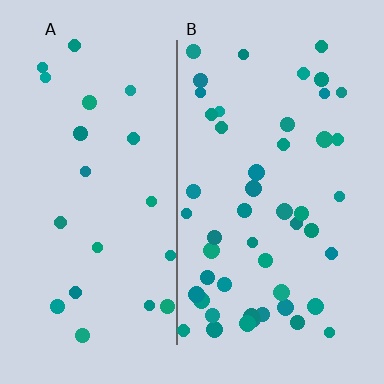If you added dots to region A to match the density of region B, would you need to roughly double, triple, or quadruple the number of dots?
Approximately double.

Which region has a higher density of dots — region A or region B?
B (the right).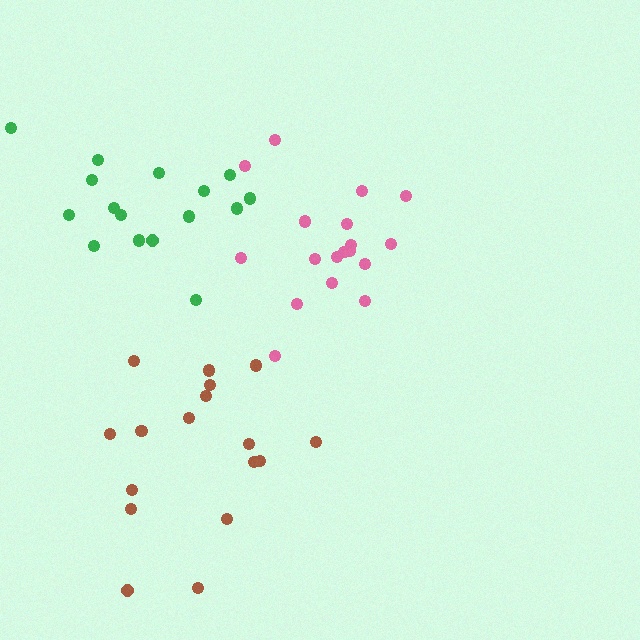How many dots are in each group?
Group 1: 18 dots, Group 2: 17 dots, Group 3: 16 dots (51 total).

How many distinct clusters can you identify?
There are 3 distinct clusters.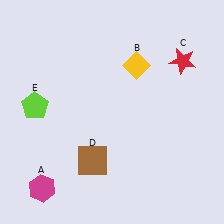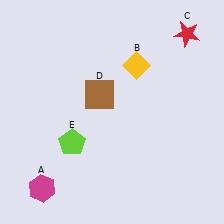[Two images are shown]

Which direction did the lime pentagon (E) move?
The lime pentagon (E) moved right.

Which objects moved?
The objects that moved are: the red star (C), the brown square (D), the lime pentagon (E).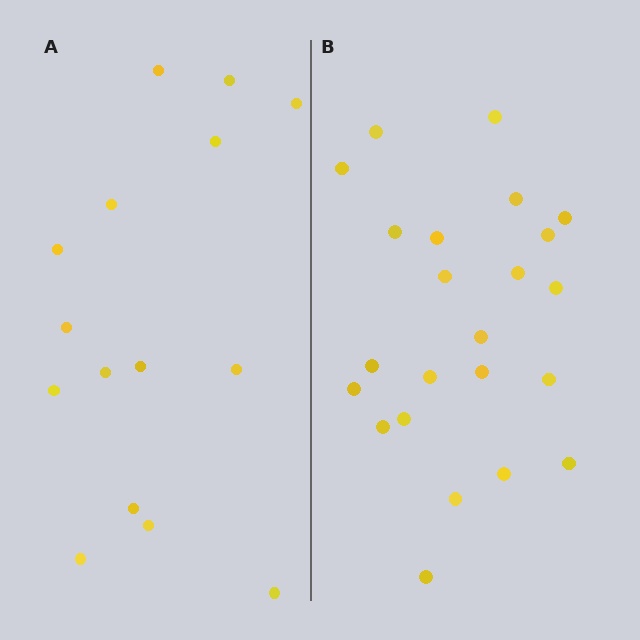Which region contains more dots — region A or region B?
Region B (the right region) has more dots.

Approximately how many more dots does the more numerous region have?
Region B has roughly 8 or so more dots than region A.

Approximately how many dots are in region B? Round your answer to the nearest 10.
About 20 dots. (The exact count is 23, which rounds to 20.)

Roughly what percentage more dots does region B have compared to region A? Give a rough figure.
About 55% more.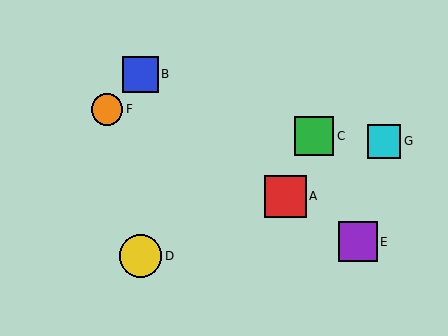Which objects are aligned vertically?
Objects B, D are aligned vertically.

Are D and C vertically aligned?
No, D is at x≈140 and C is at x≈314.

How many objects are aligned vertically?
2 objects (B, D) are aligned vertically.